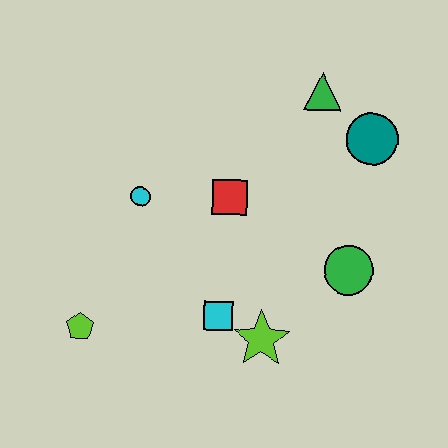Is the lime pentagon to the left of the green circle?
Yes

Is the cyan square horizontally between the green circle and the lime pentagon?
Yes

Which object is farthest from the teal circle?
The lime pentagon is farthest from the teal circle.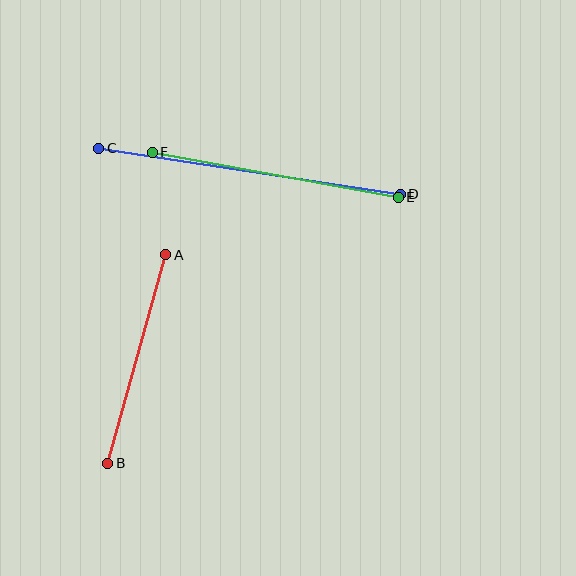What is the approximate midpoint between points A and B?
The midpoint is at approximately (137, 359) pixels.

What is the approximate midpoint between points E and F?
The midpoint is at approximately (275, 175) pixels.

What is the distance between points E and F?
The distance is approximately 250 pixels.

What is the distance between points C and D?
The distance is approximately 305 pixels.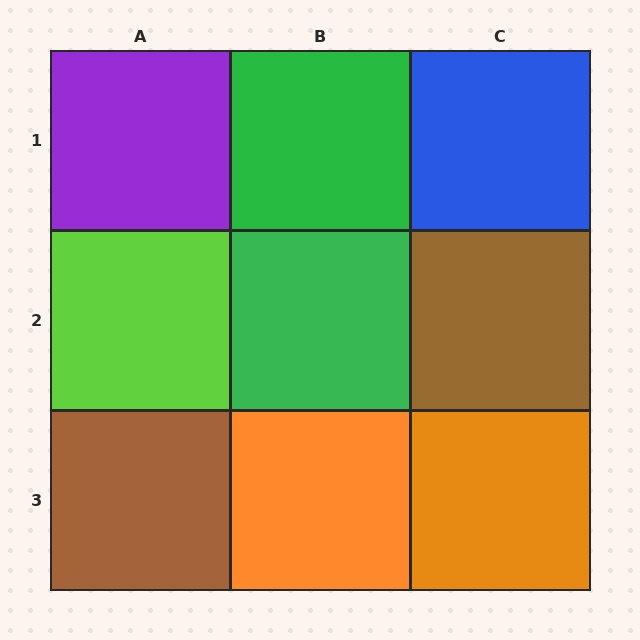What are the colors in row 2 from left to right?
Lime, green, brown.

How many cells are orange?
2 cells are orange.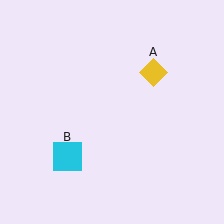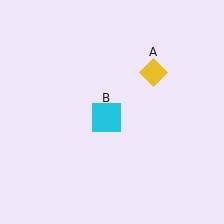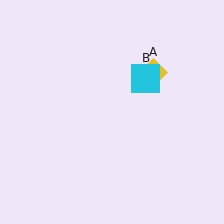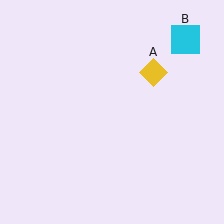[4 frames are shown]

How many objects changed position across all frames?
1 object changed position: cyan square (object B).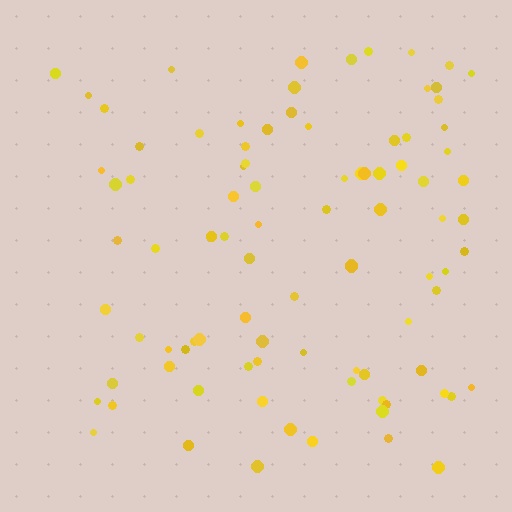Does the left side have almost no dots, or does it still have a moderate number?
Still a moderate number, just noticeably fewer than the right.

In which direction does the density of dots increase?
From left to right, with the right side densest.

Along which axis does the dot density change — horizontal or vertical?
Horizontal.